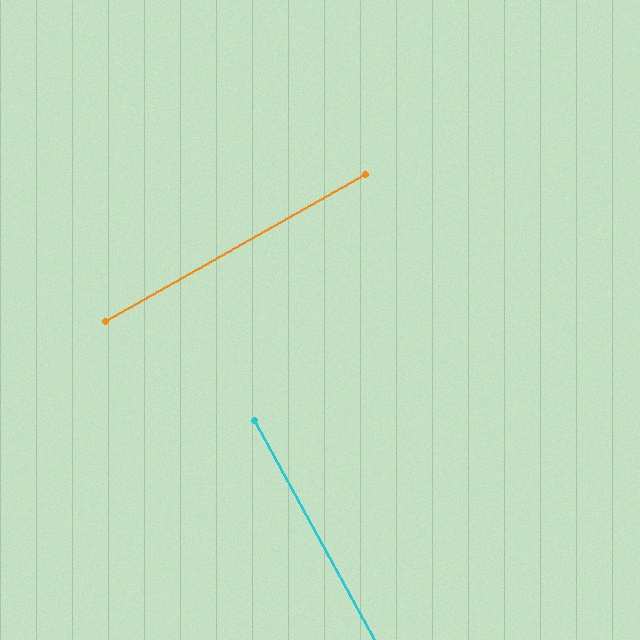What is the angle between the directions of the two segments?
Approximately 89 degrees.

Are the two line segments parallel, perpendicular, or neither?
Perpendicular — they meet at approximately 89°.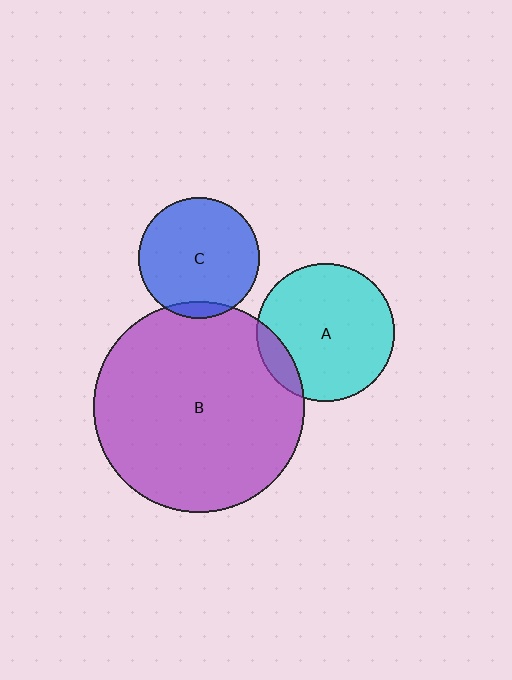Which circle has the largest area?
Circle B (purple).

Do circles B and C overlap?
Yes.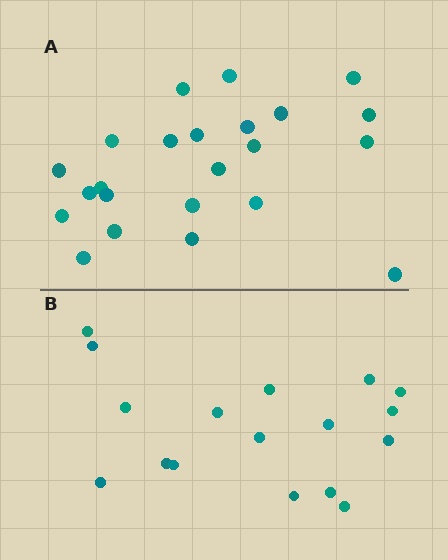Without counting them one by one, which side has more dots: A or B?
Region A (the top region) has more dots.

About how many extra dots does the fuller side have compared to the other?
Region A has about 6 more dots than region B.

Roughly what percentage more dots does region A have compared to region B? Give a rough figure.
About 35% more.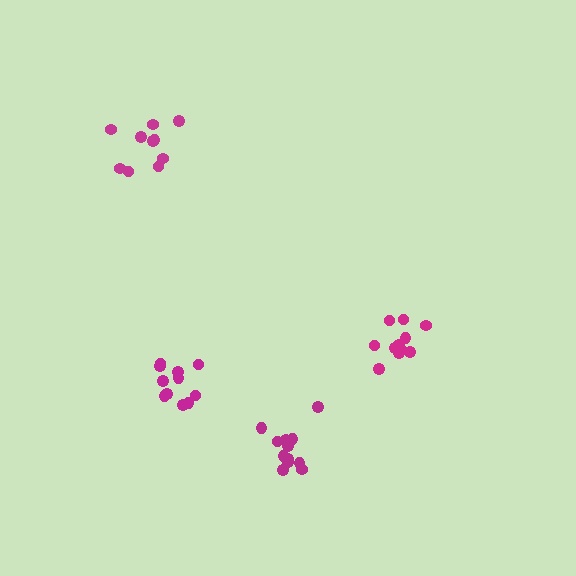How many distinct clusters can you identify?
There are 4 distinct clusters.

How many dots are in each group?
Group 1: 10 dots, Group 2: 11 dots, Group 3: 11 dots, Group 4: 12 dots (44 total).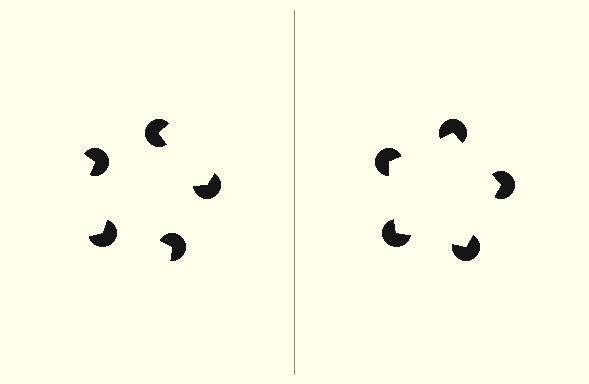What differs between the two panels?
The pac-man discs are positioned identically on both sides; only the wedge orientations differ. On the right they align to a pentagon; on the left they are misaligned.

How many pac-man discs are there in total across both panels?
10 — 5 on each side.